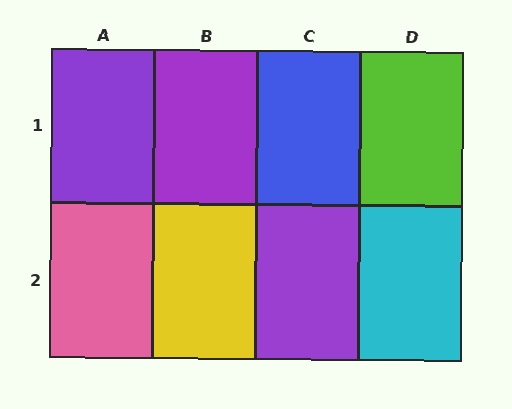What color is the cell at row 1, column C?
Blue.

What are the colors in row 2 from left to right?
Pink, yellow, purple, cyan.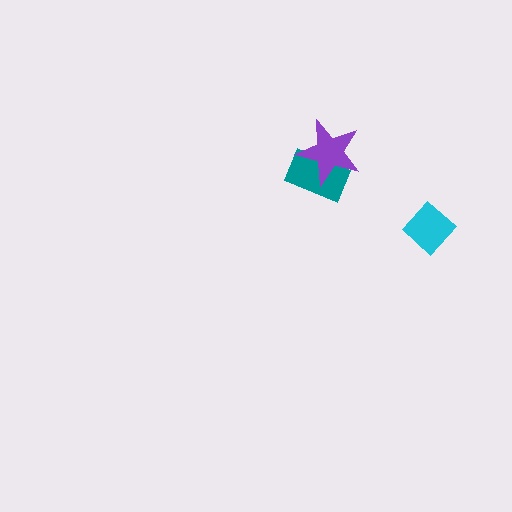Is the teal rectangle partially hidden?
Yes, it is partially covered by another shape.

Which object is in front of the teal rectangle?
The purple star is in front of the teal rectangle.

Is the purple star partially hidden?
No, no other shape covers it.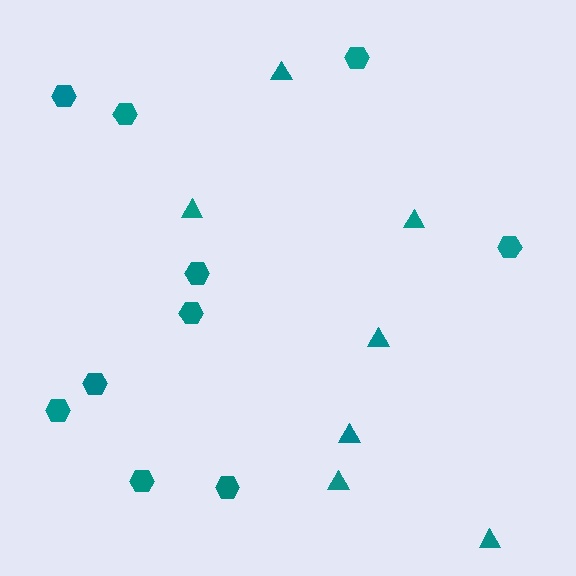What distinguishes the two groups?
There are 2 groups: one group of hexagons (10) and one group of triangles (7).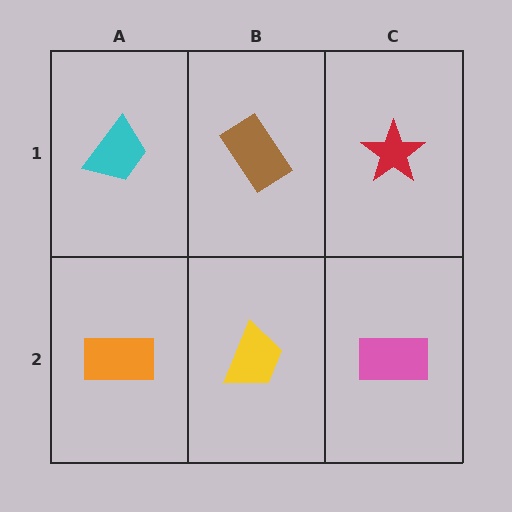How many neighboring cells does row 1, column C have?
2.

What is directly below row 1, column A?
An orange rectangle.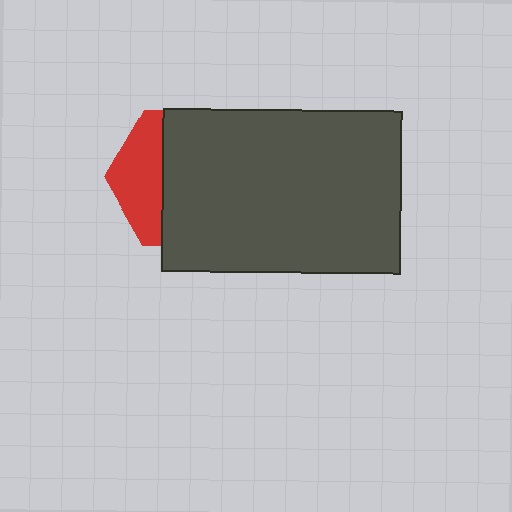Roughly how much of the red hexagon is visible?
A small part of it is visible (roughly 33%).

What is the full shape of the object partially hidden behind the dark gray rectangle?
The partially hidden object is a red hexagon.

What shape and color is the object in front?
The object in front is a dark gray rectangle.